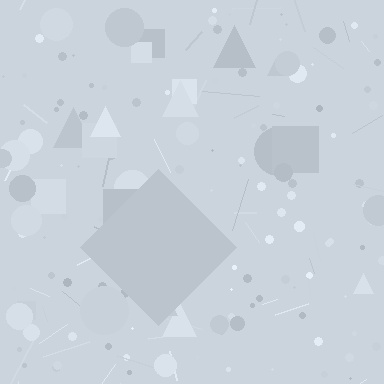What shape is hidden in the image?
A diamond is hidden in the image.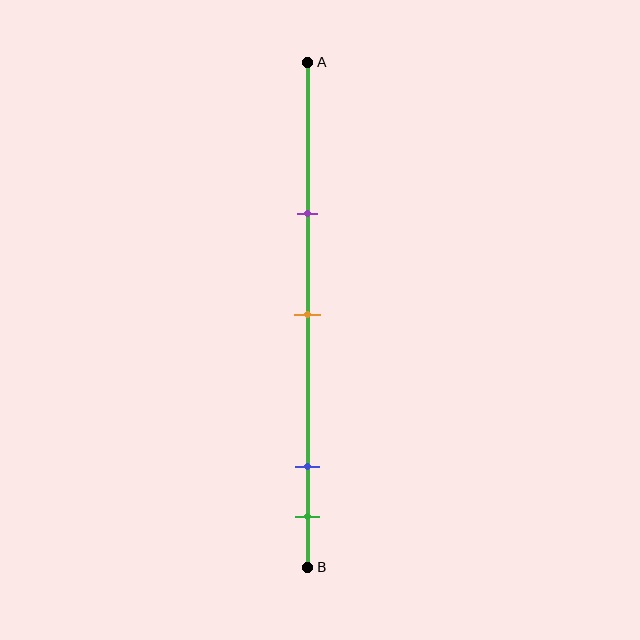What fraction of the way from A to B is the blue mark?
The blue mark is approximately 80% (0.8) of the way from A to B.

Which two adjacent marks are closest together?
The blue and green marks are the closest adjacent pair.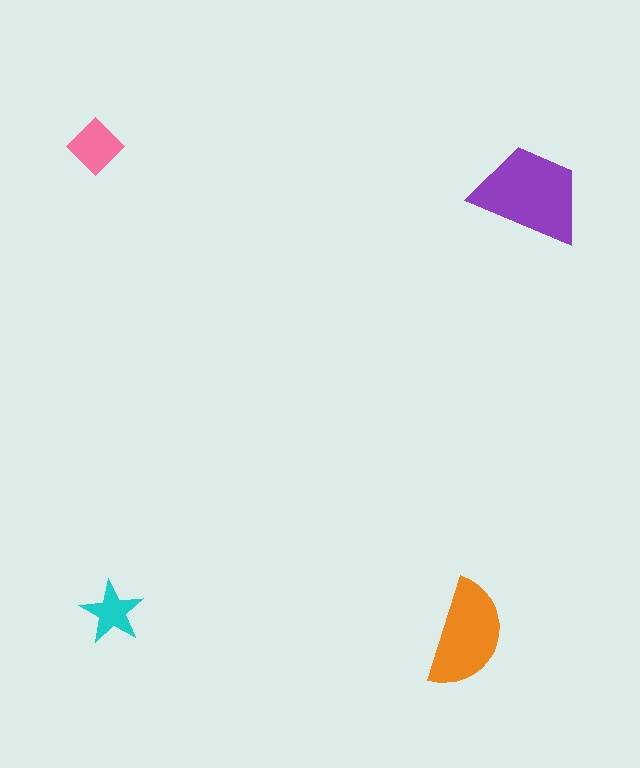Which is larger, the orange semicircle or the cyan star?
The orange semicircle.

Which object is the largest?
The purple trapezoid.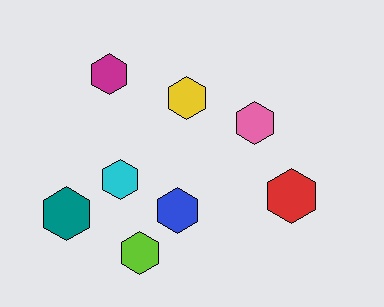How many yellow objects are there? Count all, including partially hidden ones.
There is 1 yellow object.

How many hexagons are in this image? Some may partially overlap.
There are 8 hexagons.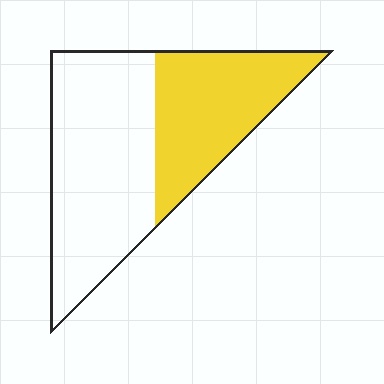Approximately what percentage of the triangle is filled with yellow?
Approximately 40%.